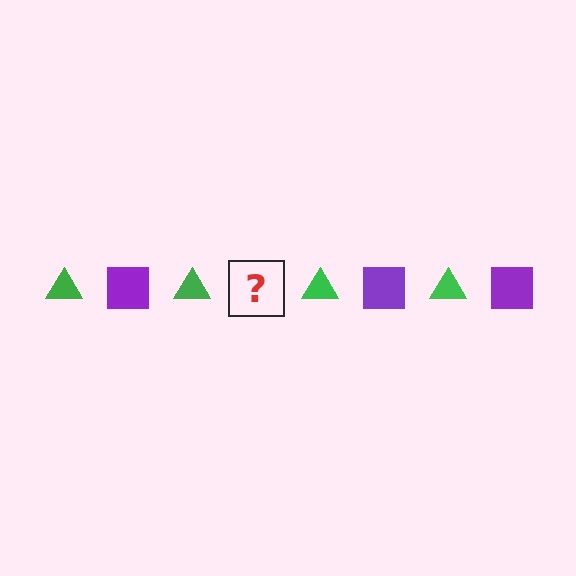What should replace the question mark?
The question mark should be replaced with a purple square.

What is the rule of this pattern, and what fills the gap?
The rule is that the pattern alternates between green triangle and purple square. The gap should be filled with a purple square.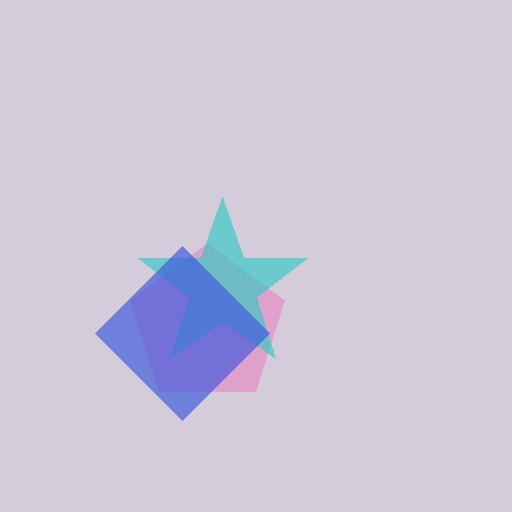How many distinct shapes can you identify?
There are 3 distinct shapes: a pink pentagon, a cyan star, a blue diamond.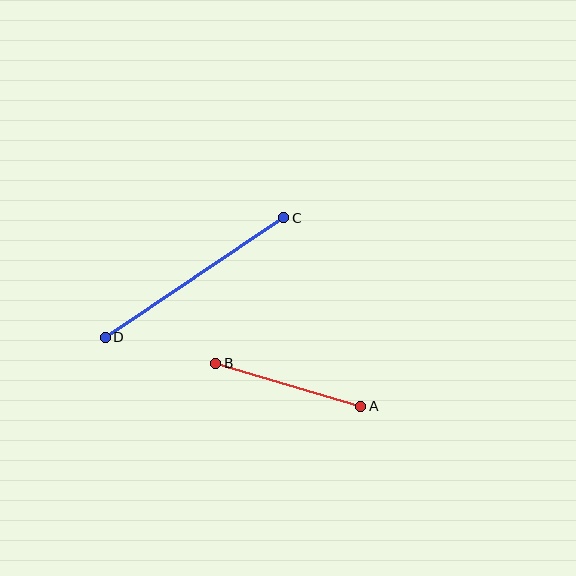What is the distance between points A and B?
The distance is approximately 151 pixels.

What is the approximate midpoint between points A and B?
The midpoint is at approximately (288, 385) pixels.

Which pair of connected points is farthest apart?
Points C and D are farthest apart.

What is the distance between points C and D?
The distance is approximately 215 pixels.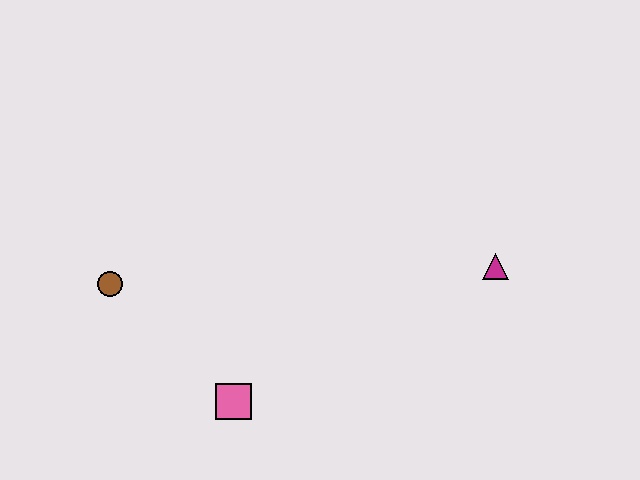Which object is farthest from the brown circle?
The magenta triangle is farthest from the brown circle.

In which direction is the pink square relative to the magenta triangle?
The pink square is to the left of the magenta triangle.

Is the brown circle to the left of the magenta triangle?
Yes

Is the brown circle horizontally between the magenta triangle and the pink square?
No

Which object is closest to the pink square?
The brown circle is closest to the pink square.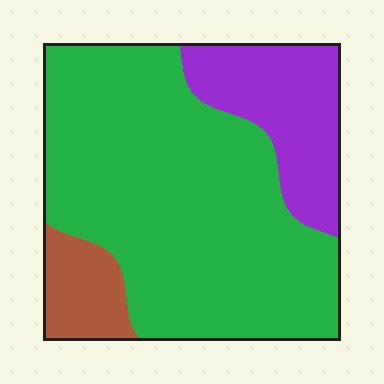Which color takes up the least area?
Brown, at roughly 10%.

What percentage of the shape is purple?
Purple covers roughly 20% of the shape.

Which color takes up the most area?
Green, at roughly 70%.